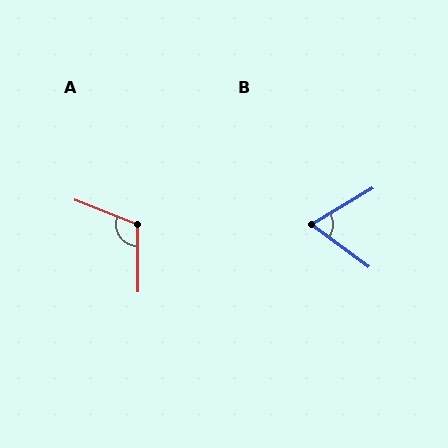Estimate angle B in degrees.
Approximately 67 degrees.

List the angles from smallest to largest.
B (67°), A (112°).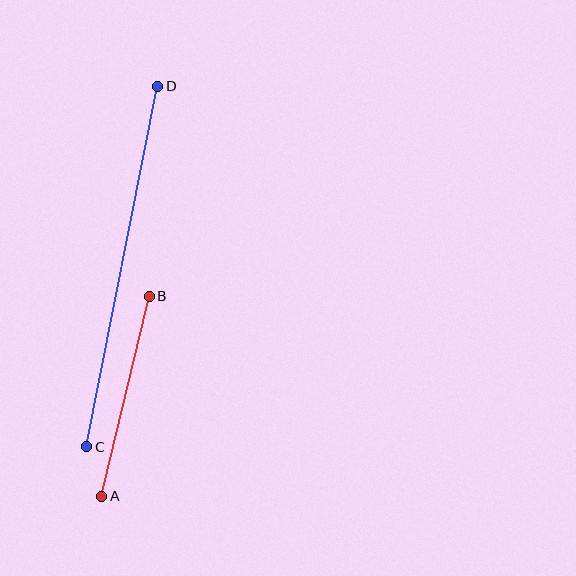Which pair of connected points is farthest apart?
Points C and D are farthest apart.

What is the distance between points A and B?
The distance is approximately 206 pixels.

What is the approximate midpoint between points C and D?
The midpoint is at approximately (122, 266) pixels.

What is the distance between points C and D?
The distance is approximately 367 pixels.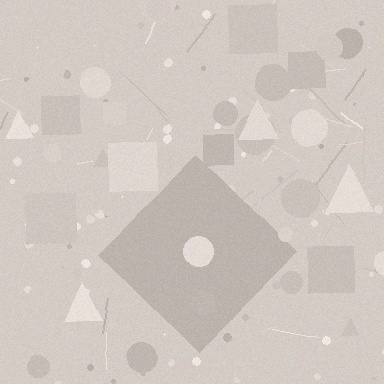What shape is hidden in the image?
A diamond is hidden in the image.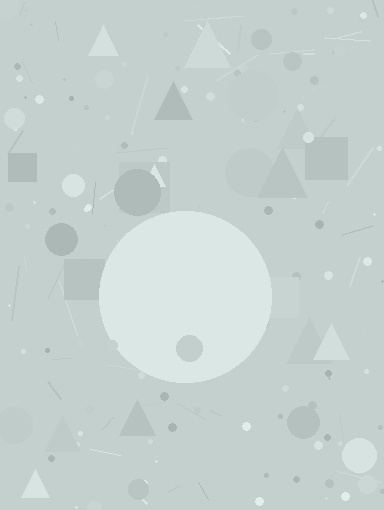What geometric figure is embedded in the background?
A circle is embedded in the background.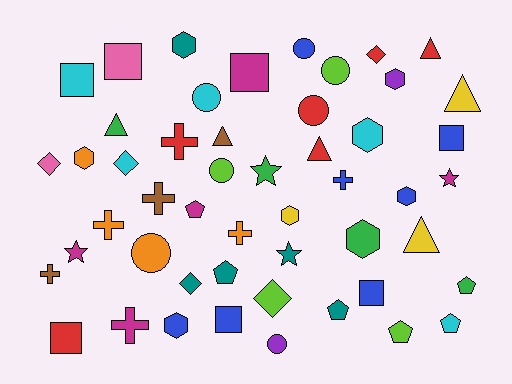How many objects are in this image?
There are 50 objects.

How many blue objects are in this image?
There are 7 blue objects.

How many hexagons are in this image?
There are 8 hexagons.